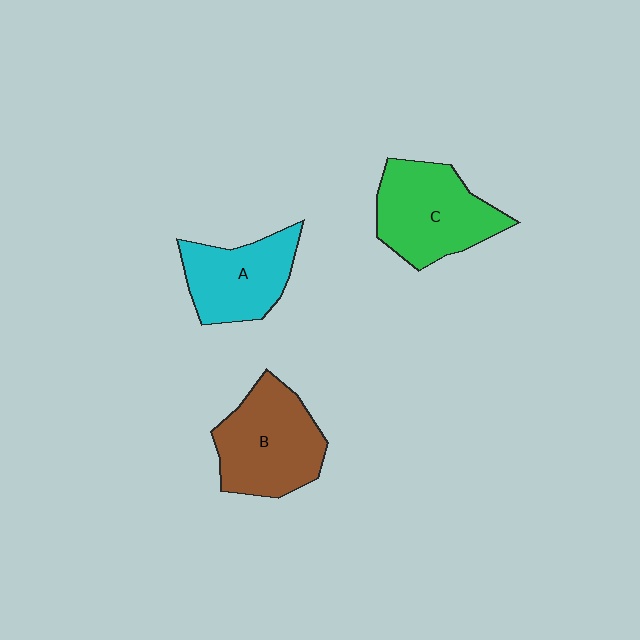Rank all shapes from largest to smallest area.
From largest to smallest: B (brown), C (green), A (cyan).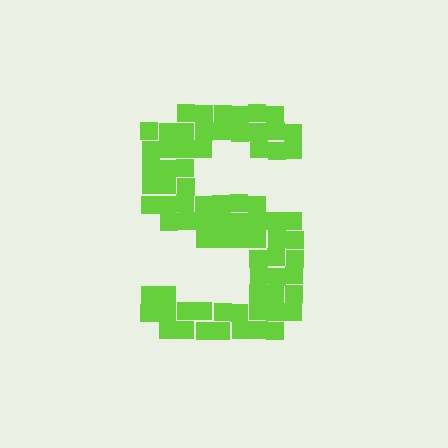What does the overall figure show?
The overall figure shows the letter S.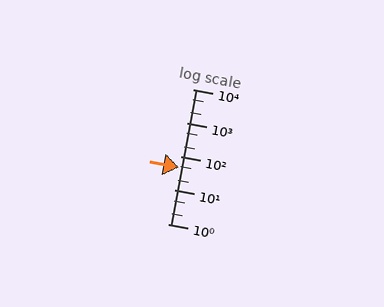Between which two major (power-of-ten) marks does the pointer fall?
The pointer is between 10 and 100.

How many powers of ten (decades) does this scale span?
The scale spans 4 decades, from 1 to 10000.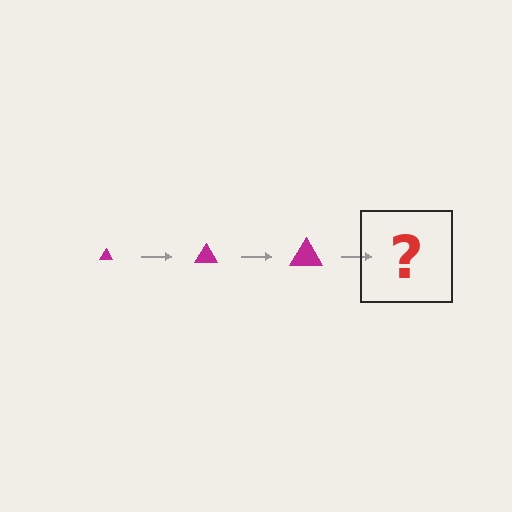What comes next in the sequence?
The next element should be a magenta triangle, larger than the previous one.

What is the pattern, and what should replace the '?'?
The pattern is that the triangle gets progressively larger each step. The '?' should be a magenta triangle, larger than the previous one.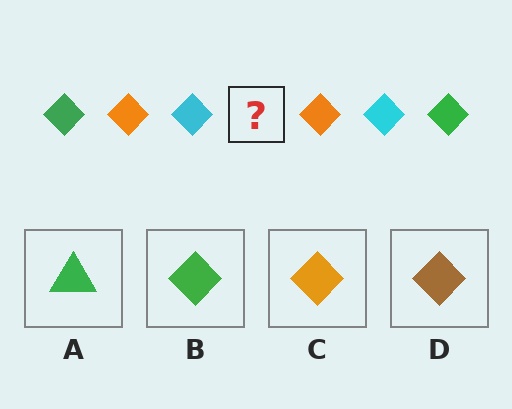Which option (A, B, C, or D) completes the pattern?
B.